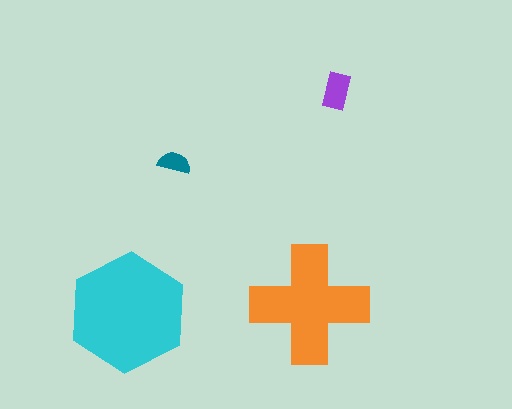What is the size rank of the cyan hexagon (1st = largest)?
1st.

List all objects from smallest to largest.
The teal semicircle, the purple rectangle, the orange cross, the cyan hexagon.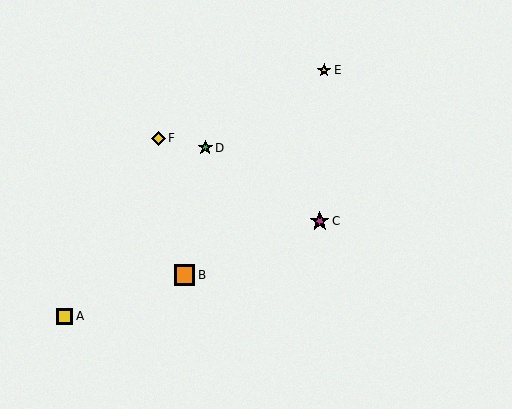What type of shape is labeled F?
Shape F is a yellow diamond.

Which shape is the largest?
The orange square (labeled B) is the largest.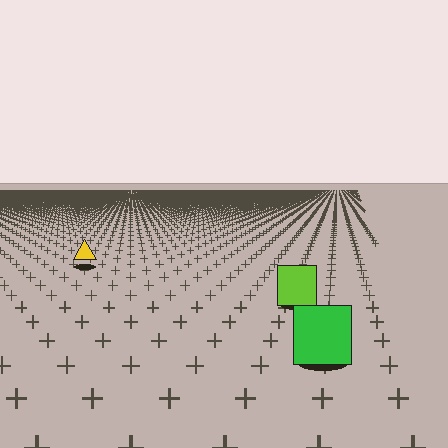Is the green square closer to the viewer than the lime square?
Yes. The green square is closer — you can tell from the texture gradient: the ground texture is coarser near it.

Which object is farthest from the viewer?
The yellow triangle is farthest from the viewer. It appears smaller and the ground texture around it is denser.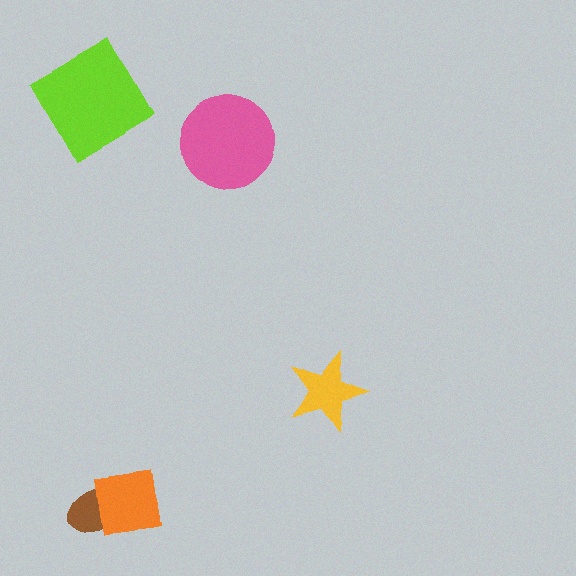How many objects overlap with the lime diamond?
0 objects overlap with the lime diamond.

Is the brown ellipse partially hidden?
Yes, it is partially covered by another shape.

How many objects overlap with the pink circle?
0 objects overlap with the pink circle.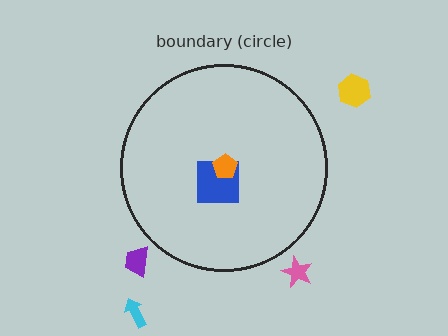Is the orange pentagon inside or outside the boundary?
Inside.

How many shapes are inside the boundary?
2 inside, 4 outside.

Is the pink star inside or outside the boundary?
Outside.